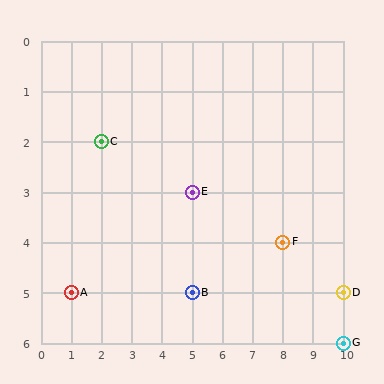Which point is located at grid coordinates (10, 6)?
Point G is at (10, 6).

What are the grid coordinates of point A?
Point A is at grid coordinates (1, 5).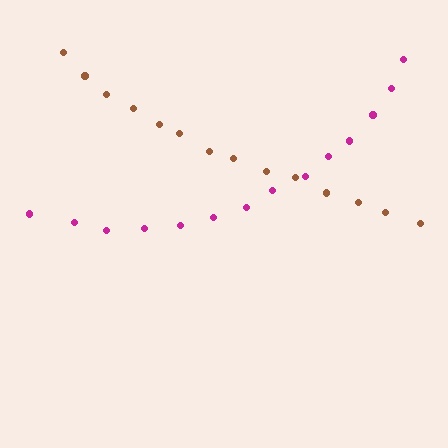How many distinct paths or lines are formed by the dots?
There are 2 distinct paths.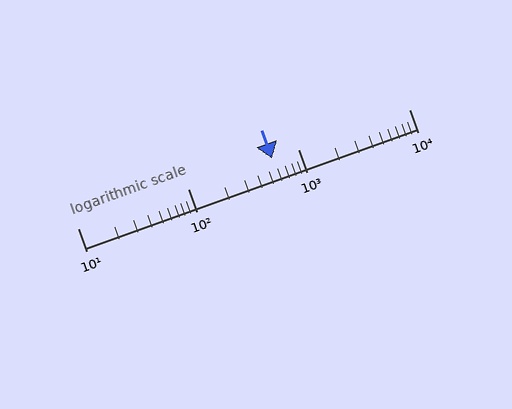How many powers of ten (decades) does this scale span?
The scale spans 3 decades, from 10 to 10000.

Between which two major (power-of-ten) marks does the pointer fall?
The pointer is between 100 and 1000.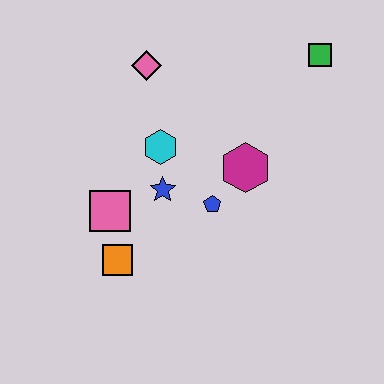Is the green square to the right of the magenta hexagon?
Yes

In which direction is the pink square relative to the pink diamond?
The pink square is below the pink diamond.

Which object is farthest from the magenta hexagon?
The orange square is farthest from the magenta hexagon.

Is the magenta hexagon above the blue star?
Yes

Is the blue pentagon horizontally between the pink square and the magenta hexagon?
Yes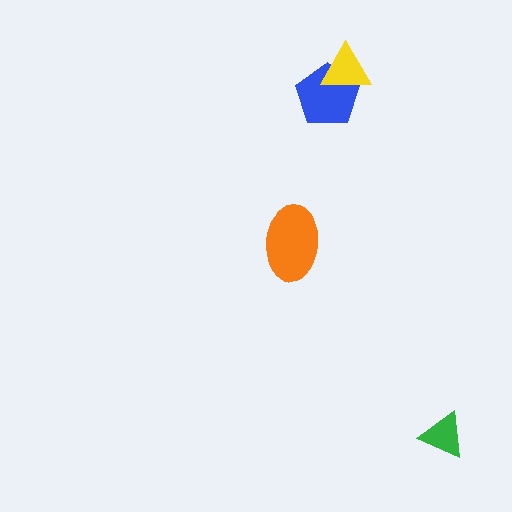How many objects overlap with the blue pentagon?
1 object overlaps with the blue pentagon.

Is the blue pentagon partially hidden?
Yes, it is partially covered by another shape.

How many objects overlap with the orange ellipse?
0 objects overlap with the orange ellipse.